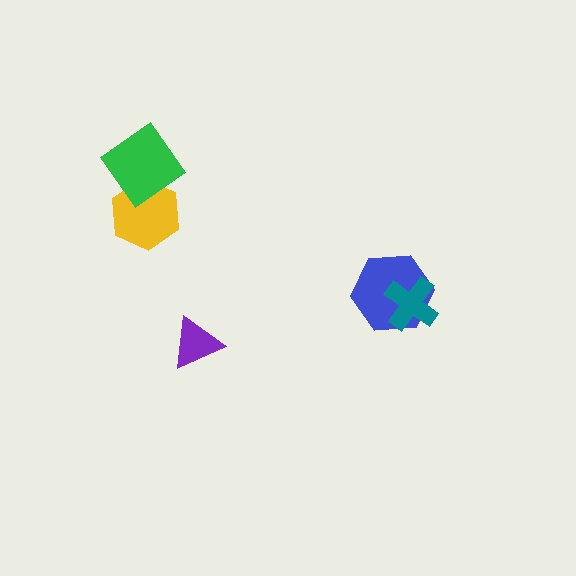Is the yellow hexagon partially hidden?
Yes, it is partially covered by another shape.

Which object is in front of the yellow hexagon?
The green diamond is in front of the yellow hexagon.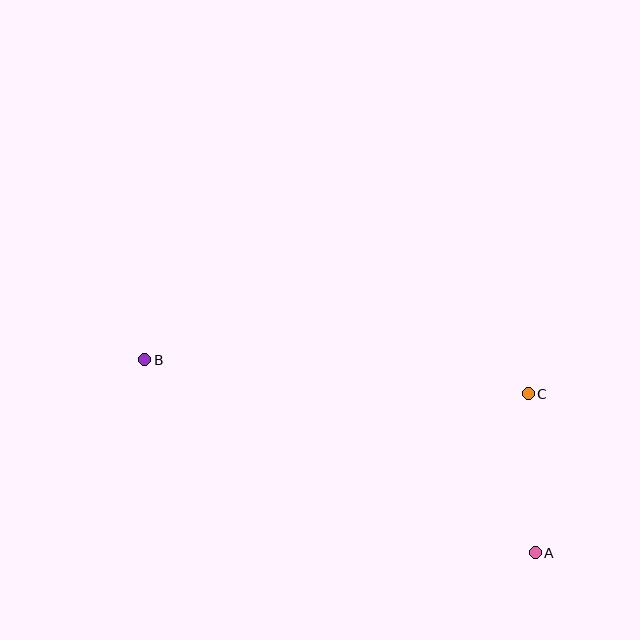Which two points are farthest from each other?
Points A and B are farthest from each other.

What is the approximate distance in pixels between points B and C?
The distance between B and C is approximately 385 pixels.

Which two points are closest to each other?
Points A and C are closest to each other.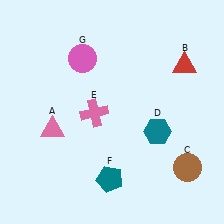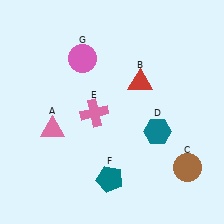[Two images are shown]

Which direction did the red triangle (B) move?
The red triangle (B) moved left.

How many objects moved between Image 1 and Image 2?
1 object moved between the two images.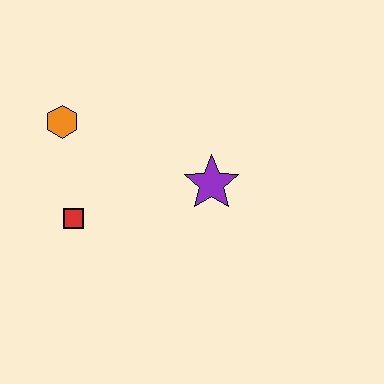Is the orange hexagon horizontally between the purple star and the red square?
No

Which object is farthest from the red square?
The purple star is farthest from the red square.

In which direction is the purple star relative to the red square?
The purple star is to the right of the red square.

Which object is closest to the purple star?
The red square is closest to the purple star.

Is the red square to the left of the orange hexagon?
No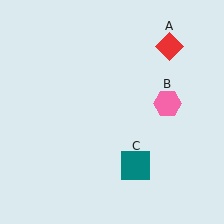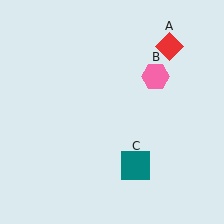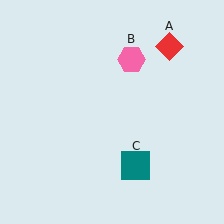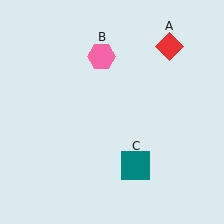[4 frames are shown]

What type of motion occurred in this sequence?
The pink hexagon (object B) rotated counterclockwise around the center of the scene.